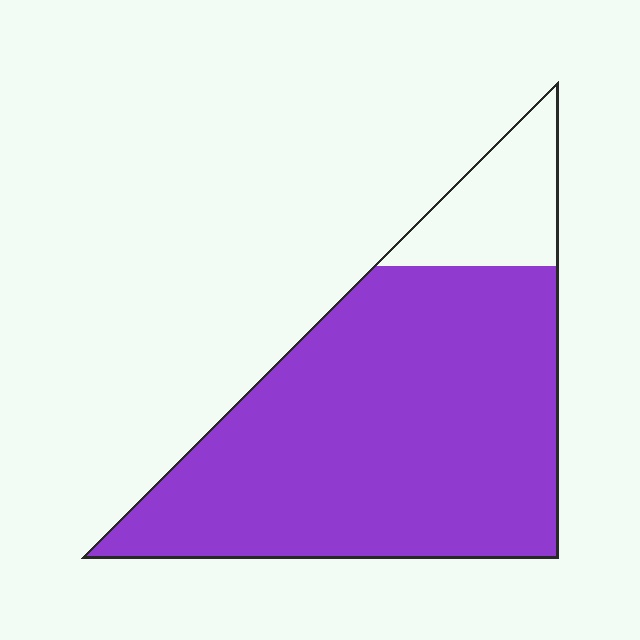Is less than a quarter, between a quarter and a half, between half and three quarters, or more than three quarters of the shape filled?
More than three quarters.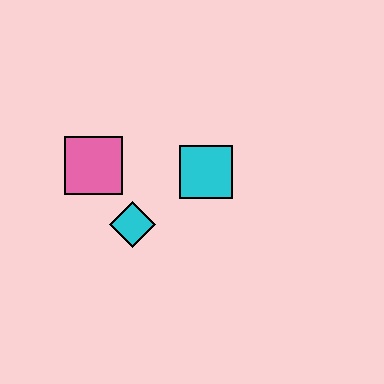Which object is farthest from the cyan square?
The pink square is farthest from the cyan square.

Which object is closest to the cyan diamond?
The pink square is closest to the cyan diamond.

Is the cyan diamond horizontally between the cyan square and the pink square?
Yes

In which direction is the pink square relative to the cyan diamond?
The pink square is above the cyan diamond.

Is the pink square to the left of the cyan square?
Yes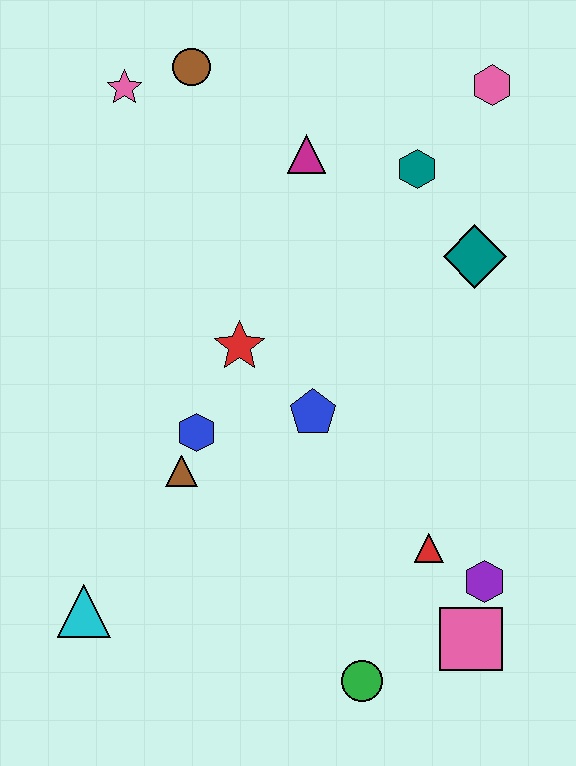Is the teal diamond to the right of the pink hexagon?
No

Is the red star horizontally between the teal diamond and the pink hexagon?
No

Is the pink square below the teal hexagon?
Yes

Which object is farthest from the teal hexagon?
The cyan triangle is farthest from the teal hexagon.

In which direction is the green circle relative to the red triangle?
The green circle is below the red triangle.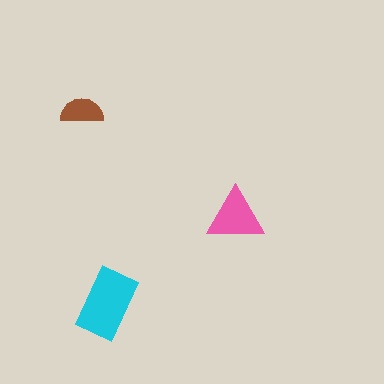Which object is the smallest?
The brown semicircle.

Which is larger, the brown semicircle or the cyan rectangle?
The cyan rectangle.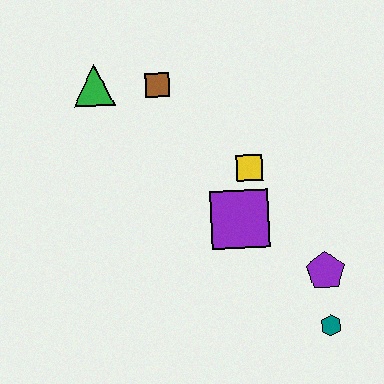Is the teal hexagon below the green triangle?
Yes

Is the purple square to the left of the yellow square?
Yes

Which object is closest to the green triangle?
The brown square is closest to the green triangle.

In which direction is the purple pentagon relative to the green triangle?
The purple pentagon is to the right of the green triangle.